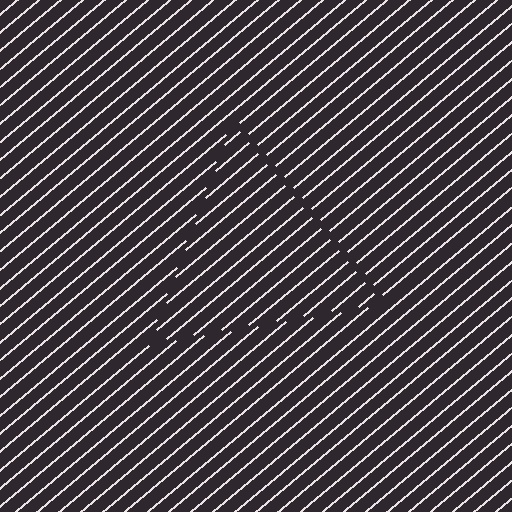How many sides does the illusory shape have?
3 sides — the line-ends trace a triangle.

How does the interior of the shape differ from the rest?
The interior of the shape contains the same grating, shifted by half a period — the contour is defined by the phase discontinuity where line-ends from the inner and outer gratings abut.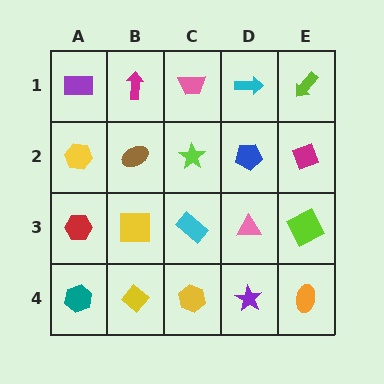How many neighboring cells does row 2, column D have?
4.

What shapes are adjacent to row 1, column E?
A magenta diamond (row 2, column E), a cyan arrow (row 1, column D).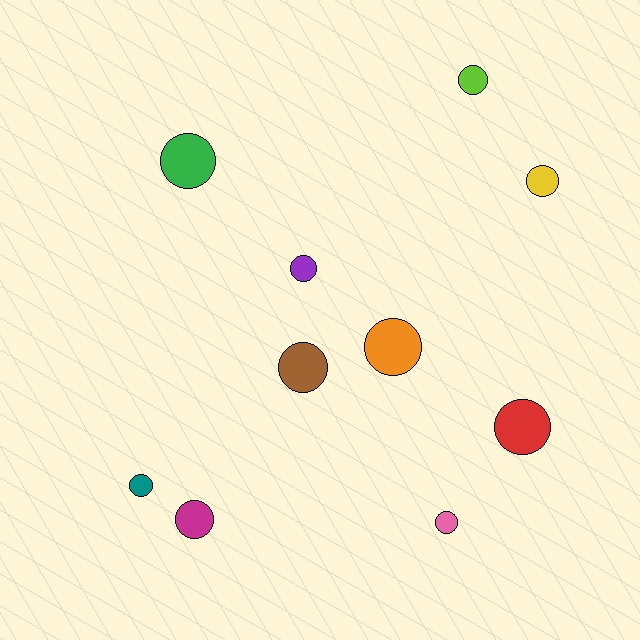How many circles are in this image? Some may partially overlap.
There are 10 circles.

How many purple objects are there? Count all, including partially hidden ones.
There is 1 purple object.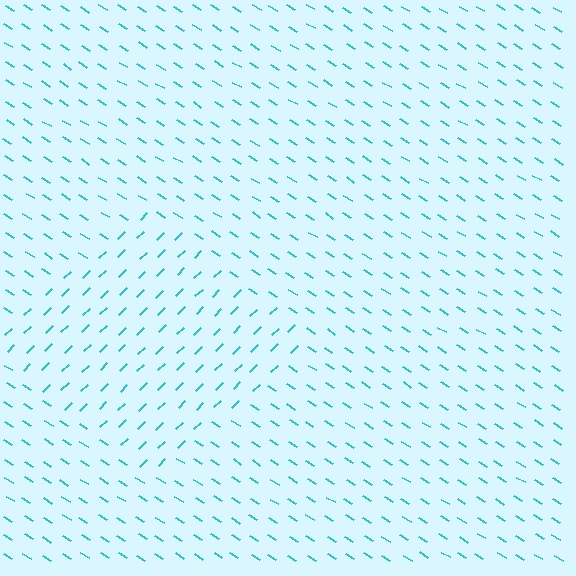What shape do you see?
I see a diamond.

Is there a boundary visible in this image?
Yes, there is a texture boundary formed by a change in line orientation.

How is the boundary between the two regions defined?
The boundary is defined purely by a change in line orientation (approximately 76 degrees difference). All lines are the same color and thickness.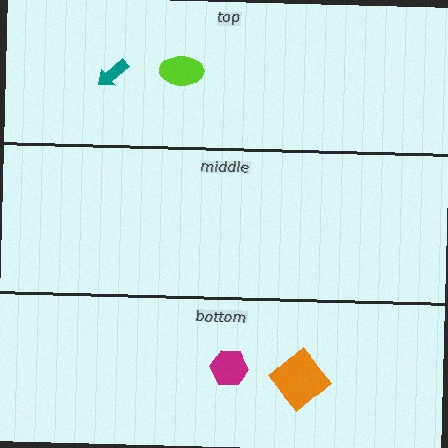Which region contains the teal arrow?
The top region.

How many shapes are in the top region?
2.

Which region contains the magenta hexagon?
The bottom region.